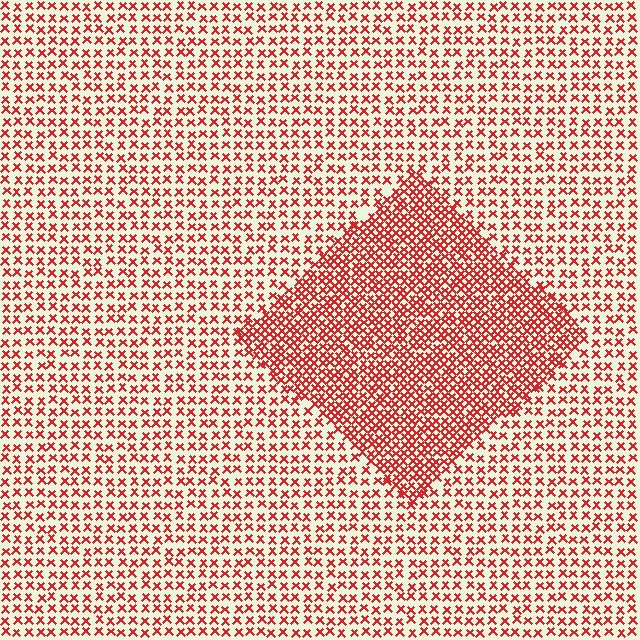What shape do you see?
I see a diamond.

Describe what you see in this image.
The image contains small red elements arranged at two different densities. A diamond-shaped region is visible where the elements are more densely packed than the surrounding area.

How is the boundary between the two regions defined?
The boundary is defined by a change in element density (approximately 2.0x ratio). All elements are the same color, size, and shape.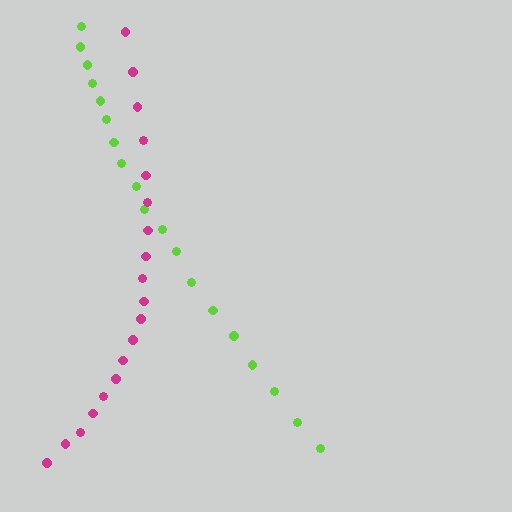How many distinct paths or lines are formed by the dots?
There are 2 distinct paths.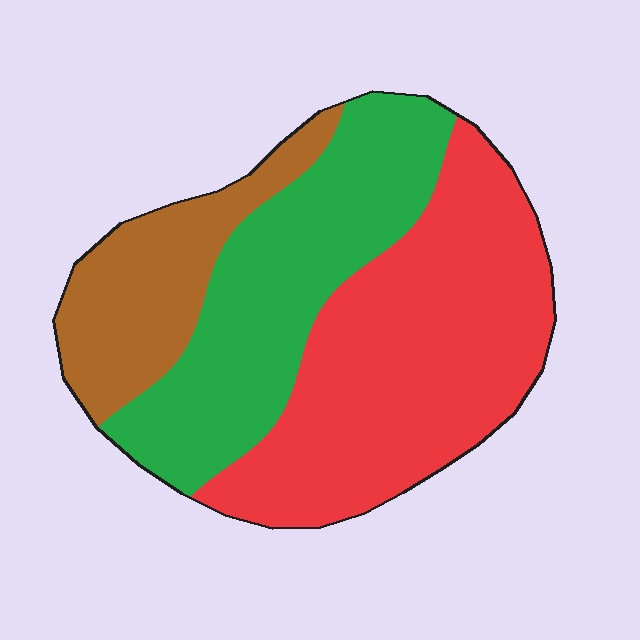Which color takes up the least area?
Brown, at roughly 20%.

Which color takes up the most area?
Red, at roughly 45%.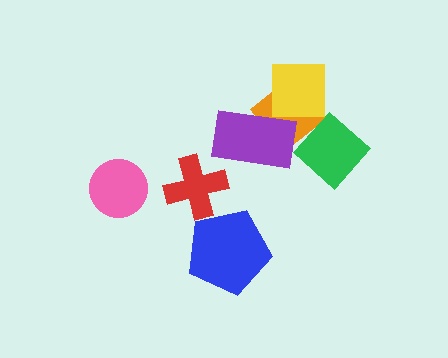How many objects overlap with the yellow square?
1 object overlaps with the yellow square.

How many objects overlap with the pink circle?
0 objects overlap with the pink circle.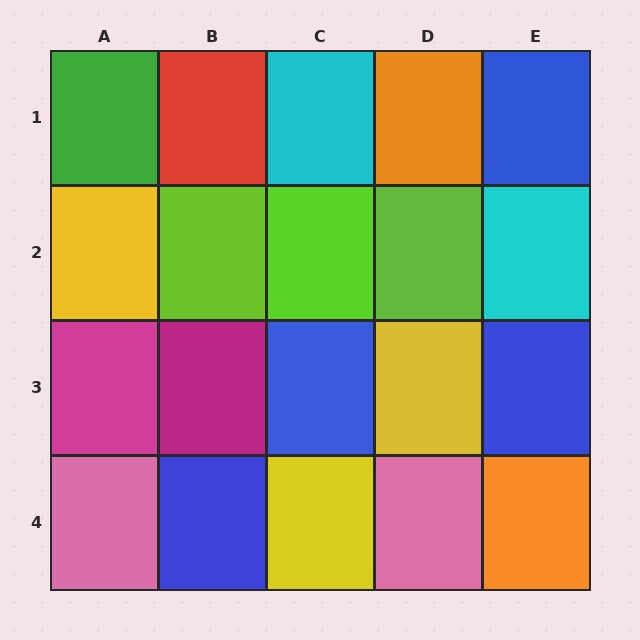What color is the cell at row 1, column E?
Blue.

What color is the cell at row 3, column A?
Magenta.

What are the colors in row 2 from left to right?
Yellow, lime, lime, lime, cyan.